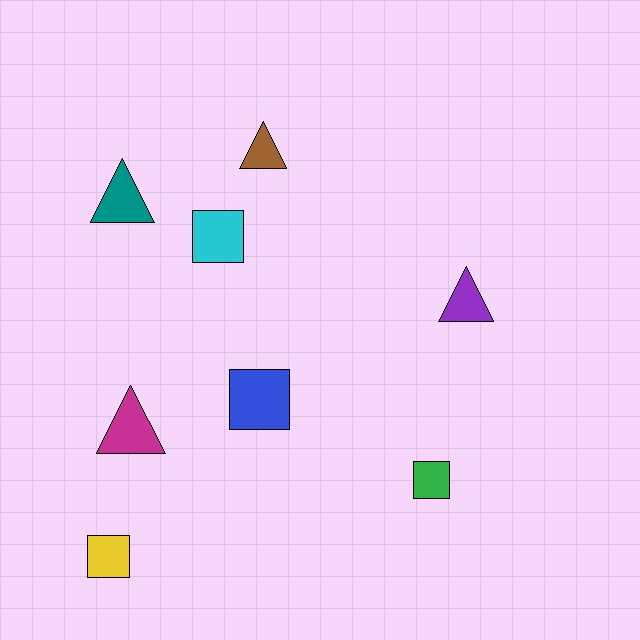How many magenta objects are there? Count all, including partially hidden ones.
There is 1 magenta object.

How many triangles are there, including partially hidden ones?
There are 4 triangles.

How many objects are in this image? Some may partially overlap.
There are 8 objects.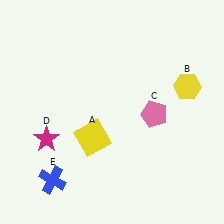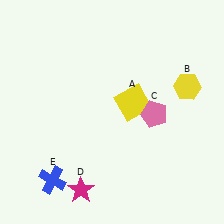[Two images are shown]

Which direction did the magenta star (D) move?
The magenta star (D) moved down.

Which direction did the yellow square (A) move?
The yellow square (A) moved right.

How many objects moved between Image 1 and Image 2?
2 objects moved between the two images.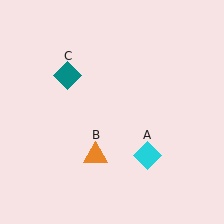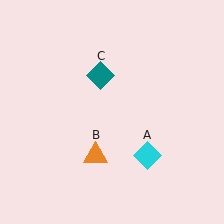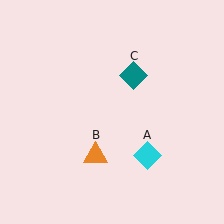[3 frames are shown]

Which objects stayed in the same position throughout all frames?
Cyan diamond (object A) and orange triangle (object B) remained stationary.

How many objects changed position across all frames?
1 object changed position: teal diamond (object C).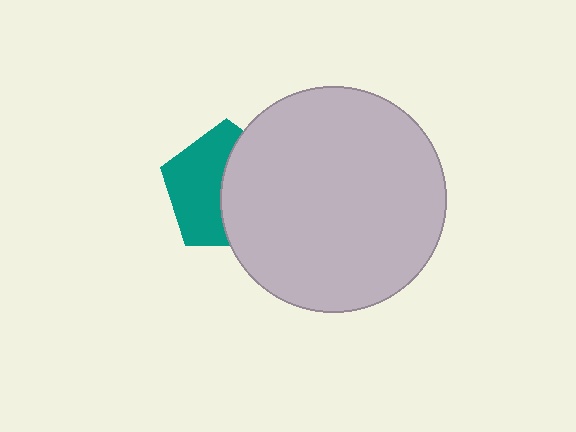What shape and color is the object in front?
The object in front is a light gray circle.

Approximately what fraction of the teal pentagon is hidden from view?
Roughly 50% of the teal pentagon is hidden behind the light gray circle.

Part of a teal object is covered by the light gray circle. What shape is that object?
It is a pentagon.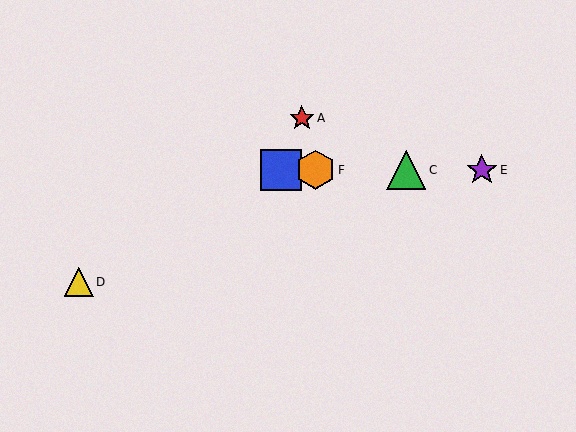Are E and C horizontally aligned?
Yes, both are at y≈170.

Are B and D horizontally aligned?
No, B is at y≈170 and D is at y≈282.